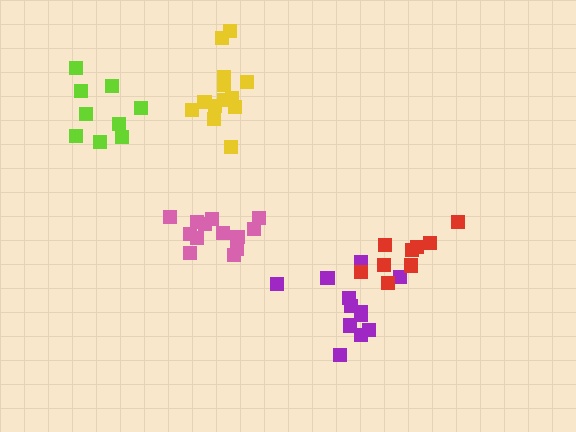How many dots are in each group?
Group 1: 12 dots, Group 2: 9 dots, Group 3: 13 dots, Group 4: 9 dots, Group 5: 13 dots (56 total).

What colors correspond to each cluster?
The clusters are colored: purple, red, pink, lime, yellow.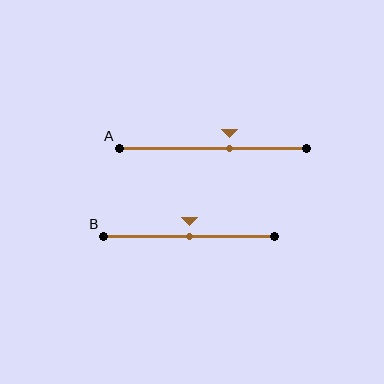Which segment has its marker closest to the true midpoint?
Segment B has its marker closest to the true midpoint.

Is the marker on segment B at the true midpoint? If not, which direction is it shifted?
Yes, the marker on segment B is at the true midpoint.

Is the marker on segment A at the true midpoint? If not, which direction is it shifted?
No, the marker on segment A is shifted to the right by about 9% of the segment length.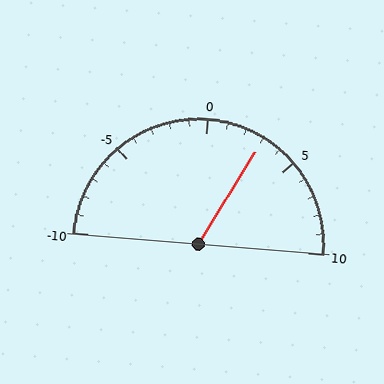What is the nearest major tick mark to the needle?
The nearest major tick mark is 5.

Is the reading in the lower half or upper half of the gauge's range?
The reading is in the upper half of the range (-10 to 10).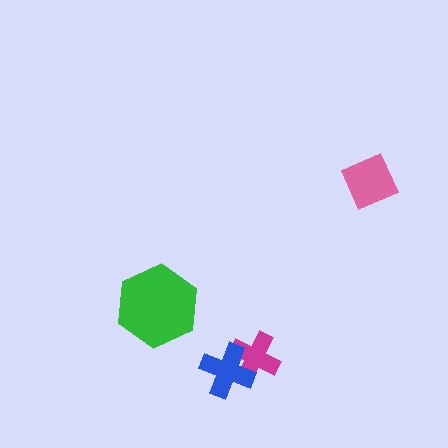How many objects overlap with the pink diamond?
0 objects overlap with the pink diamond.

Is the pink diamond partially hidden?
No, no other shape covers it.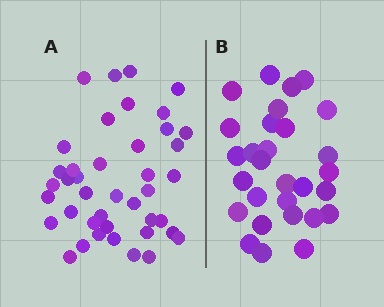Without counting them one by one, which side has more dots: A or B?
Region A (the left region) has more dots.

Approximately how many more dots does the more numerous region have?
Region A has roughly 12 or so more dots than region B.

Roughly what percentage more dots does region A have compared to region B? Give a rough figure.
About 40% more.